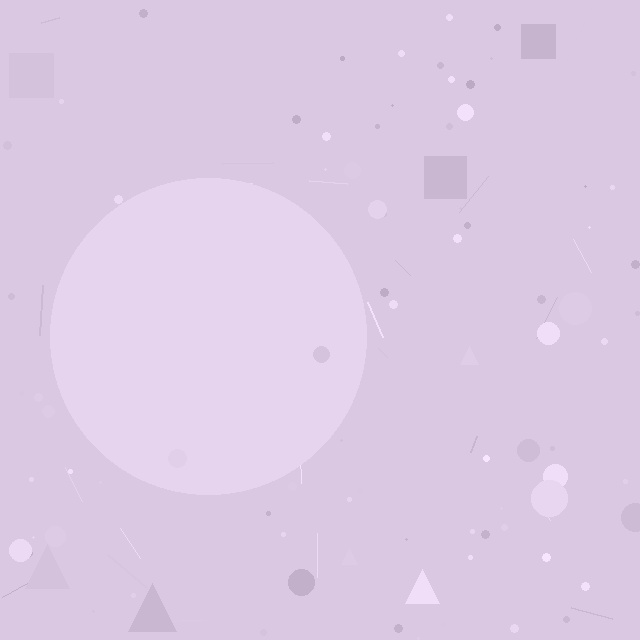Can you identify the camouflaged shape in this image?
The camouflaged shape is a circle.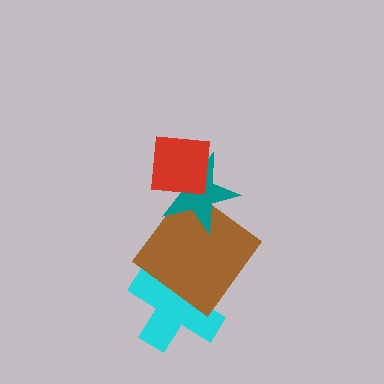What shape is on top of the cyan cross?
The brown diamond is on top of the cyan cross.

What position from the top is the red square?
The red square is 1st from the top.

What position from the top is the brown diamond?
The brown diamond is 3rd from the top.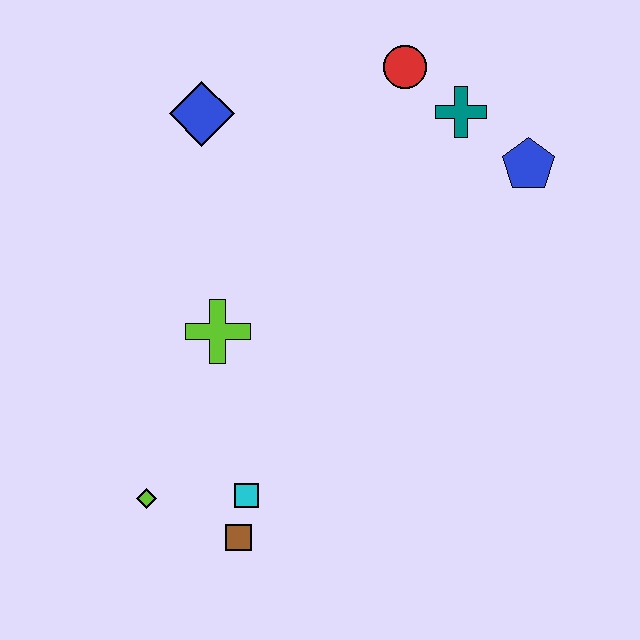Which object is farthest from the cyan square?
The red circle is farthest from the cyan square.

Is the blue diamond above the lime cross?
Yes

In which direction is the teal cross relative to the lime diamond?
The teal cross is above the lime diamond.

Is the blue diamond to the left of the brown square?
Yes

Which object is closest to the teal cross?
The red circle is closest to the teal cross.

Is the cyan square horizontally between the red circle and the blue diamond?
Yes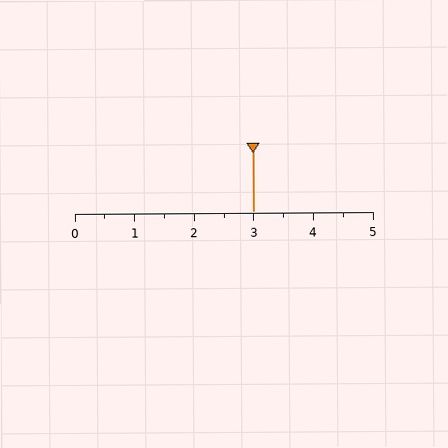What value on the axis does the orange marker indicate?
The marker indicates approximately 3.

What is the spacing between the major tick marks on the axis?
The major ticks are spaced 1 apart.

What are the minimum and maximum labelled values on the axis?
The axis runs from 0 to 5.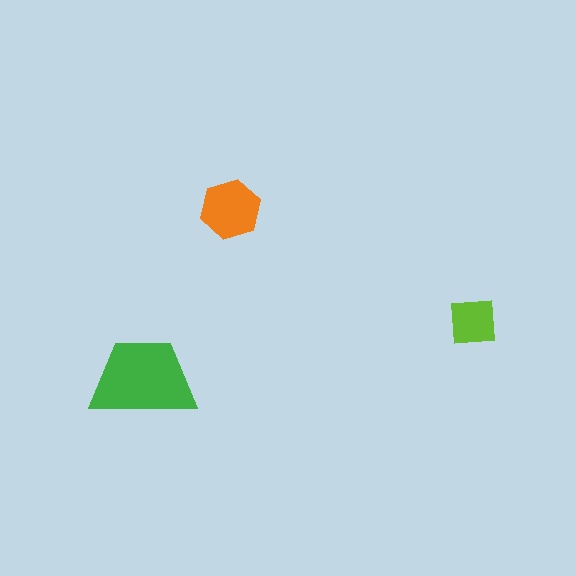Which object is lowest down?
The green trapezoid is bottommost.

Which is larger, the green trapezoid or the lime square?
The green trapezoid.